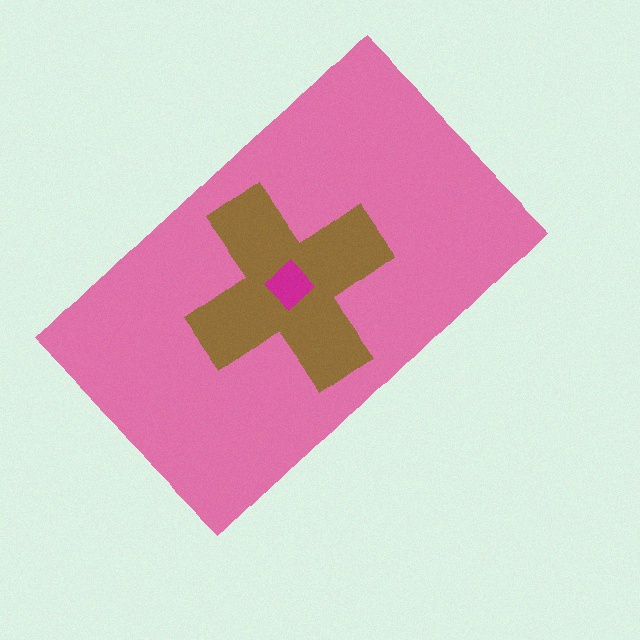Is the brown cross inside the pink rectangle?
Yes.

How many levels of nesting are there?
3.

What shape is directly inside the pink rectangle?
The brown cross.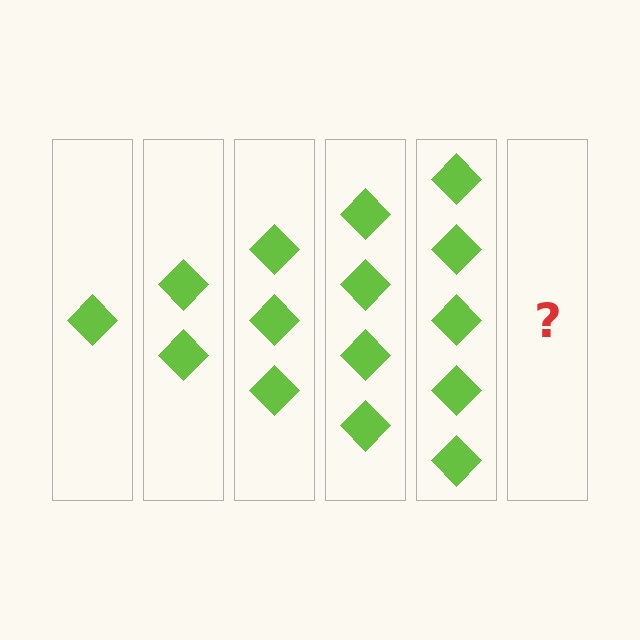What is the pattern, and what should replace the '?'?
The pattern is that each step adds one more diamond. The '?' should be 6 diamonds.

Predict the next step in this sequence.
The next step is 6 diamonds.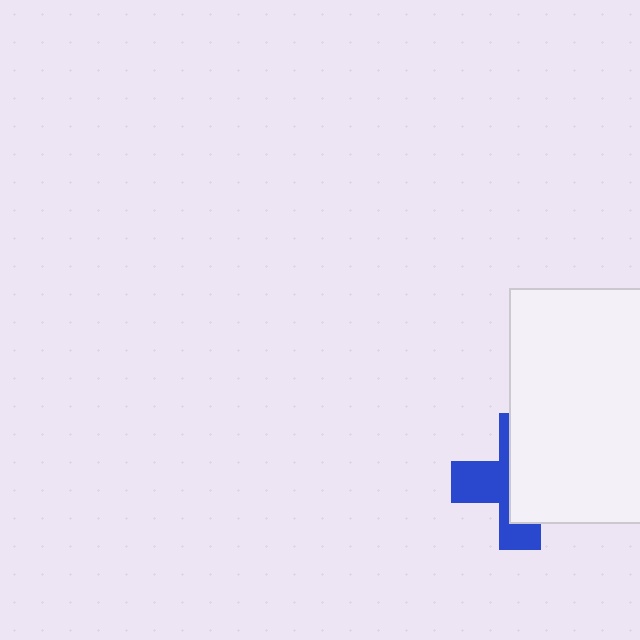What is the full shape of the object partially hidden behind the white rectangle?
The partially hidden object is a blue cross.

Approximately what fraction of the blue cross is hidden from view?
Roughly 56% of the blue cross is hidden behind the white rectangle.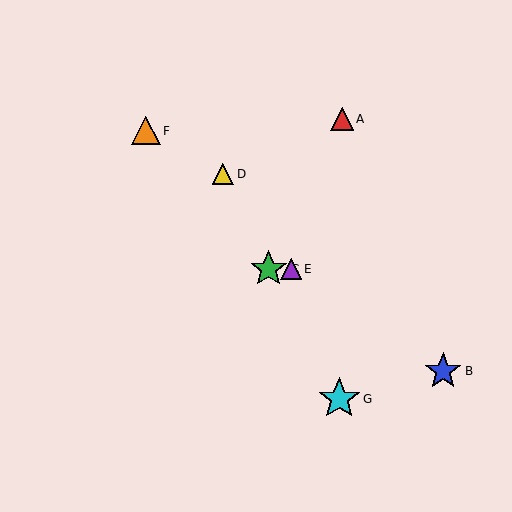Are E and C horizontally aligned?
Yes, both are at y≈269.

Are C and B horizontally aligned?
No, C is at y≈269 and B is at y≈371.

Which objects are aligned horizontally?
Objects C, E are aligned horizontally.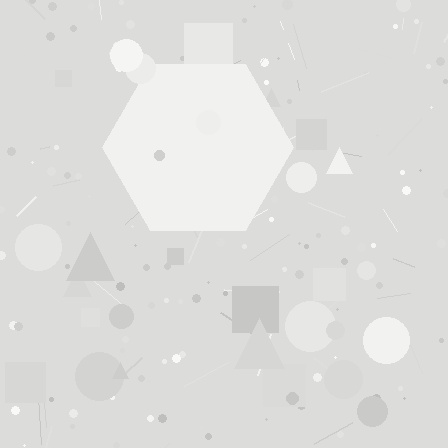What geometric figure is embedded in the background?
A hexagon is embedded in the background.